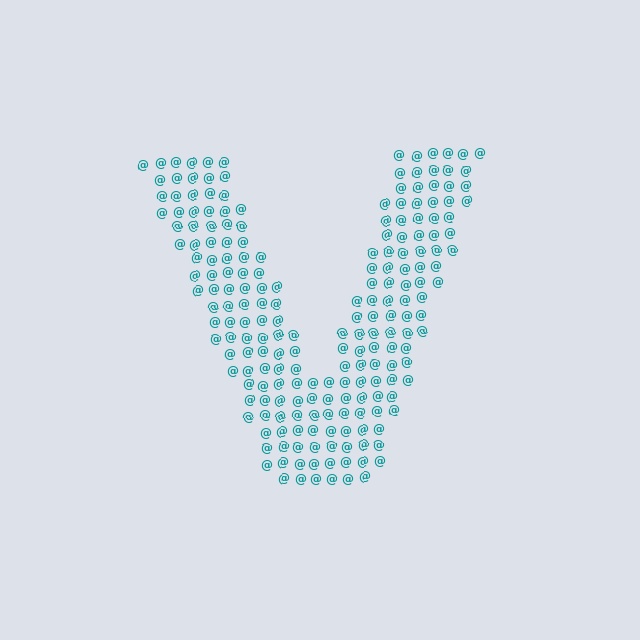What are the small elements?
The small elements are at signs.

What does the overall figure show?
The overall figure shows the letter V.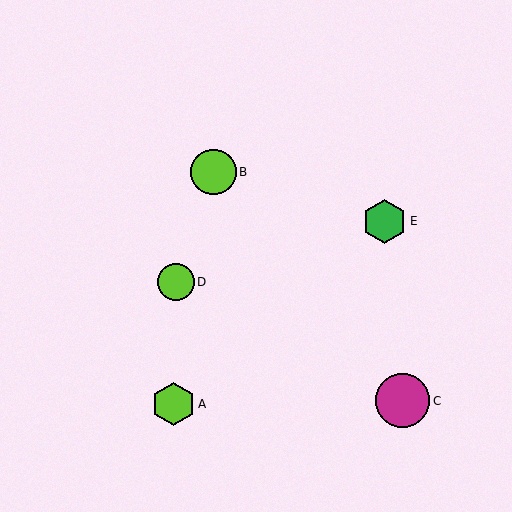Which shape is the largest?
The magenta circle (labeled C) is the largest.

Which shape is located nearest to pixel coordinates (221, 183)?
The lime circle (labeled B) at (213, 172) is nearest to that location.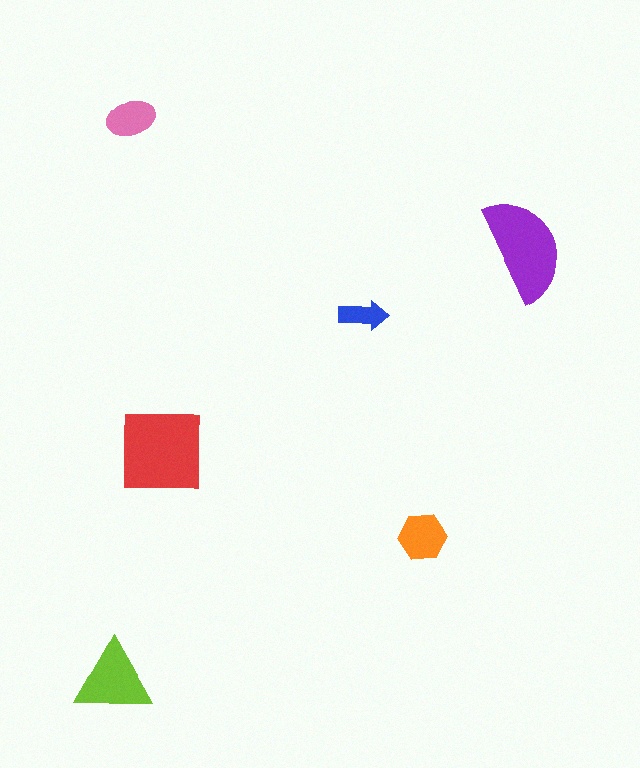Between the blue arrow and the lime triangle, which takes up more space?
The lime triangle.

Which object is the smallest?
The blue arrow.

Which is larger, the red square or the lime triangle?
The red square.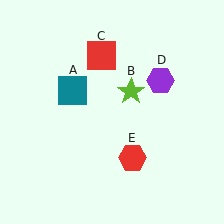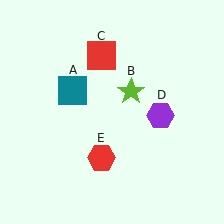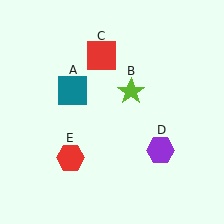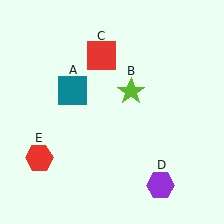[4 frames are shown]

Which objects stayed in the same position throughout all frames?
Teal square (object A) and lime star (object B) and red square (object C) remained stationary.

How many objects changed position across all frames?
2 objects changed position: purple hexagon (object D), red hexagon (object E).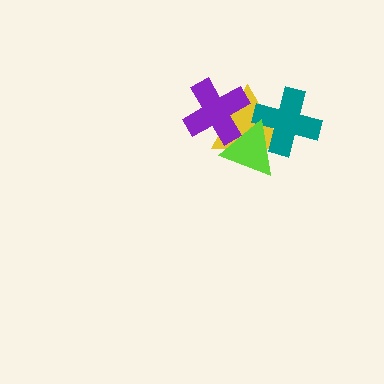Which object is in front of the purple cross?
The lime triangle is in front of the purple cross.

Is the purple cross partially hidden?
Yes, it is partially covered by another shape.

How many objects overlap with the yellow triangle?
3 objects overlap with the yellow triangle.